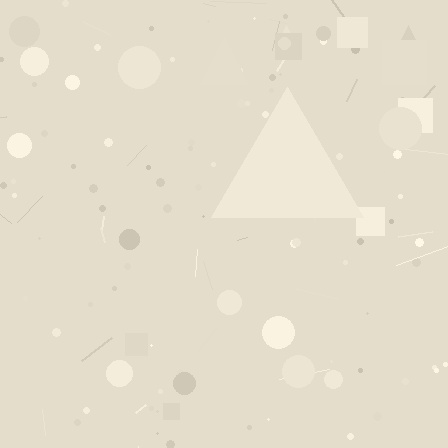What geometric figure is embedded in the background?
A triangle is embedded in the background.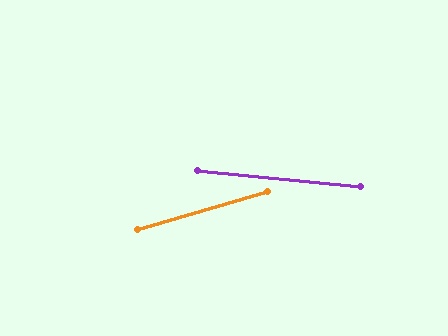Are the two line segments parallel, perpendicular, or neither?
Neither parallel nor perpendicular — they differ by about 22°.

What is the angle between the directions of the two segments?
Approximately 22 degrees.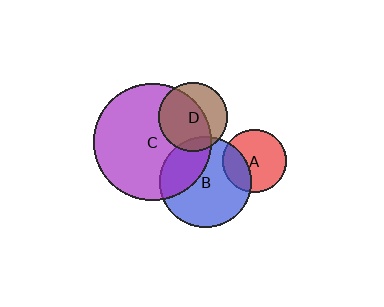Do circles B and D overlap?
Yes.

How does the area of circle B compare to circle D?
Approximately 1.7 times.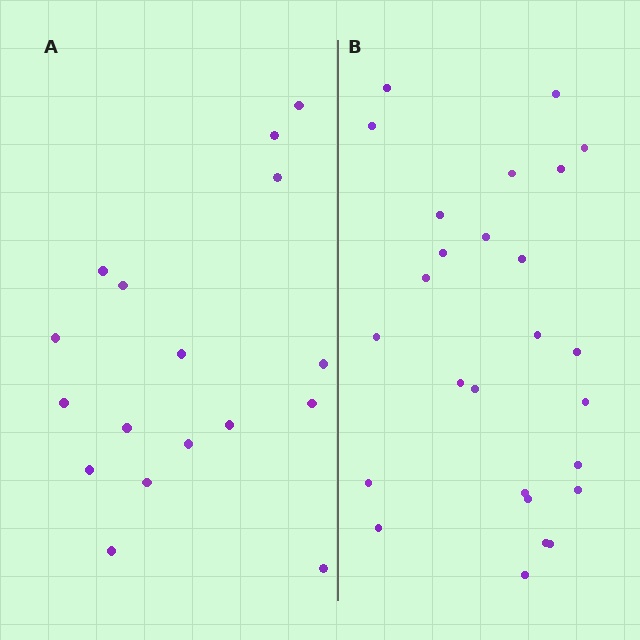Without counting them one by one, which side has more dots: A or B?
Region B (the right region) has more dots.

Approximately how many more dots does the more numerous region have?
Region B has roughly 8 or so more dots than region A.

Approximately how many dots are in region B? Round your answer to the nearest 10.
About 30 dots. (The exact count is 26, which rounds to 30.)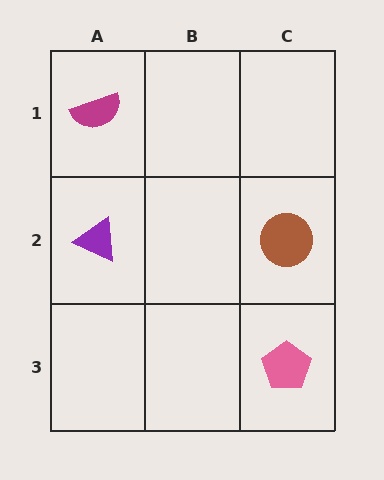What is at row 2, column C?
A brown circle.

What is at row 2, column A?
A purple triangle.